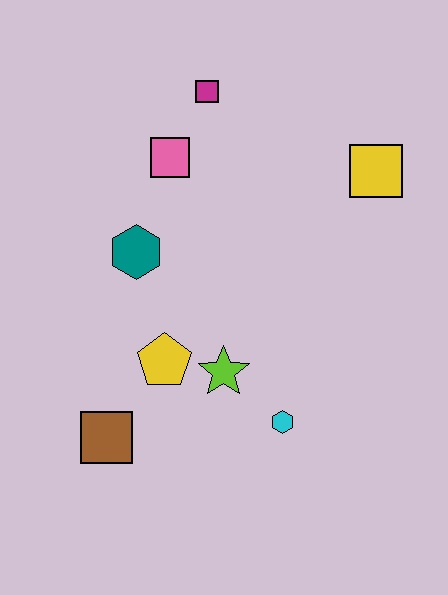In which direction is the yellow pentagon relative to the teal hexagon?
The yellow pentagon is below the teal hexagon.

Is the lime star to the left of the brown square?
No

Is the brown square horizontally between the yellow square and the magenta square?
No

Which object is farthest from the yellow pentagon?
The yellow square is farthest from the yellow pentagon.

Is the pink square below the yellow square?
No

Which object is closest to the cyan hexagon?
The lime star is closest to the cyan hexagon.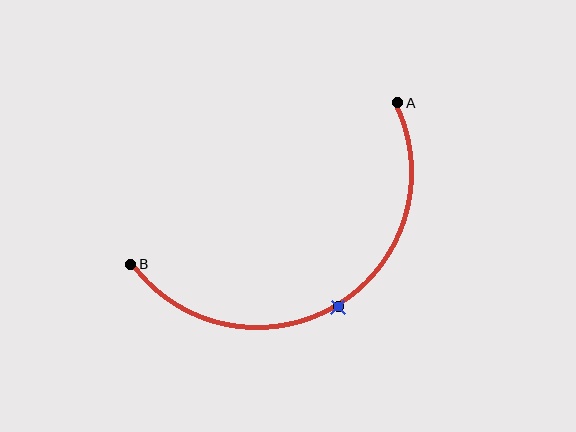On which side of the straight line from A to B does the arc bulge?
The arc bulges below the straight line connecting A and B.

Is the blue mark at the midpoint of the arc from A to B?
Yes. The blue mark lies on the arc at equal arc-length from both A and B — it is the arc midpoint.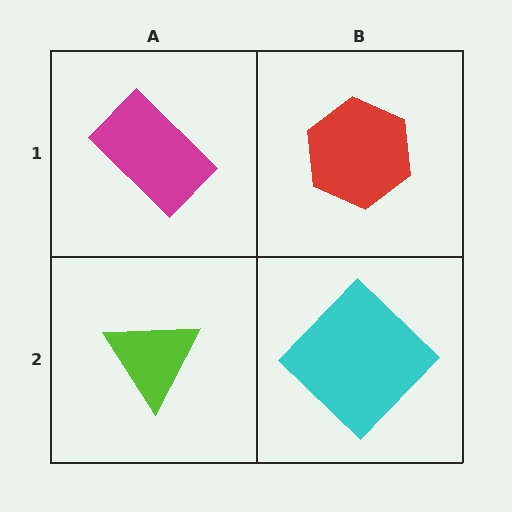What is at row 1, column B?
A red hexagon.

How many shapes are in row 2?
2 shapes.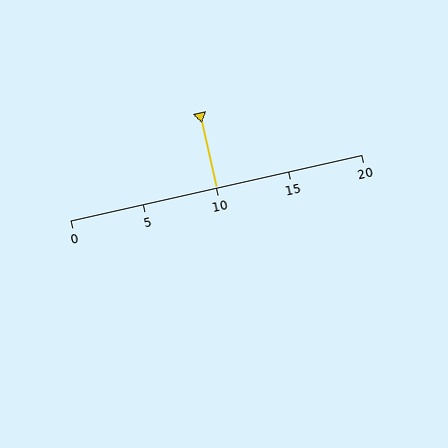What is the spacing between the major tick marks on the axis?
The major ticks are spaced 5 apart.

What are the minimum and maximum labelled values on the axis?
The axis runs from 0 to 20.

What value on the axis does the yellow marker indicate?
The marker indicates approximately 10.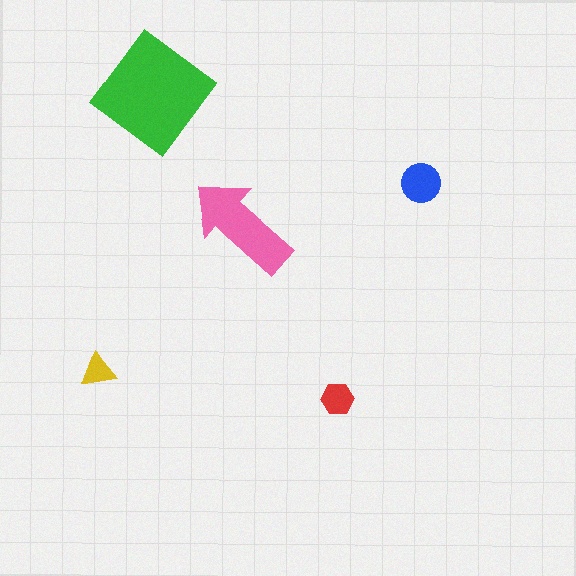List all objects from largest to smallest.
The green diamond, the pink arrow, the blue circle, the red hexagon, the yellow triangle.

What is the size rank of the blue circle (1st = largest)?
3rd.